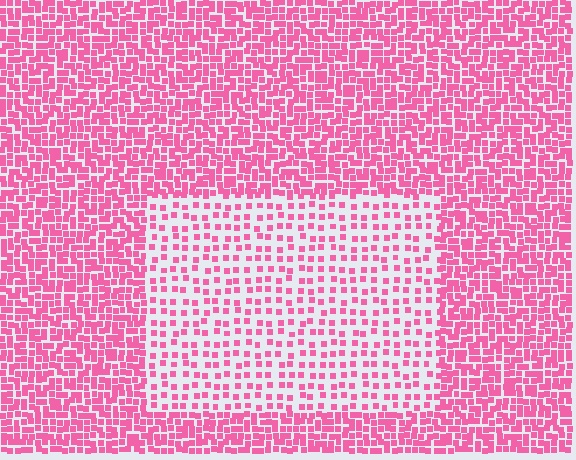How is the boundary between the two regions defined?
The boundary is defined by a change in element density (approximately 2.3x ratio). All elements are the same color, size, and shape.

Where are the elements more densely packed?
The elements are more densely packed outside the rectangle boundary.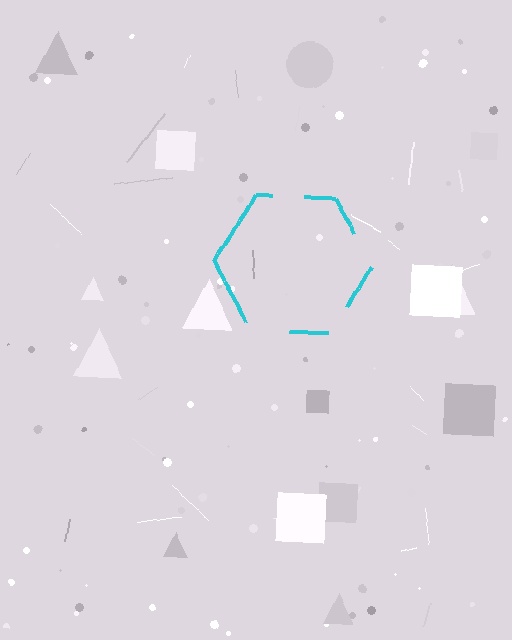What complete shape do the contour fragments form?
The contour fragments form a hexagon.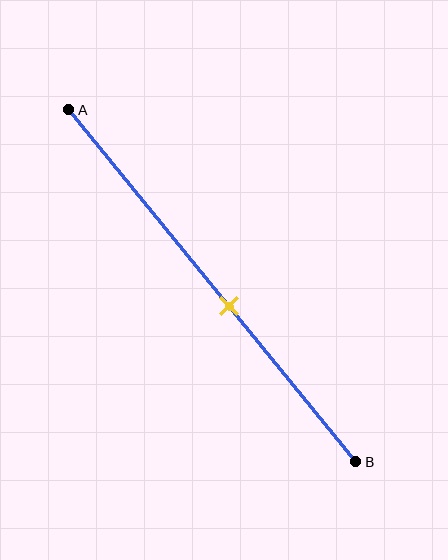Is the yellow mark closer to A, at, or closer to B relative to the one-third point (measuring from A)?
The yellow mark is closer to point B than the one-third point of segment AB.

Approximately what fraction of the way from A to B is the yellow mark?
The yellow mark is approximately 55% of the way from A to B.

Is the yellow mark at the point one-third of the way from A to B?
No, the mark is at about 55% from A, not at the 33% one-third point.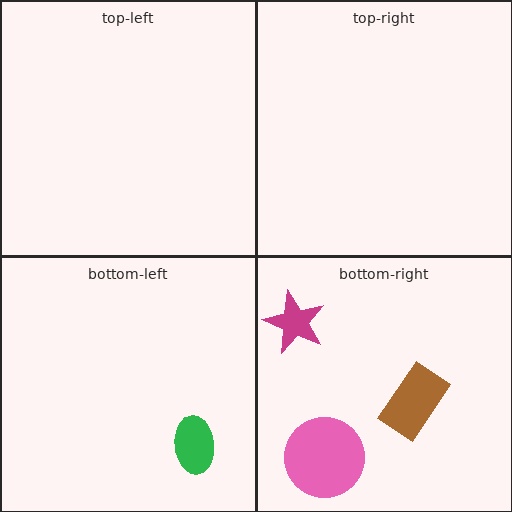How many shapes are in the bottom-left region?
1.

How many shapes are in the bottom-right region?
3.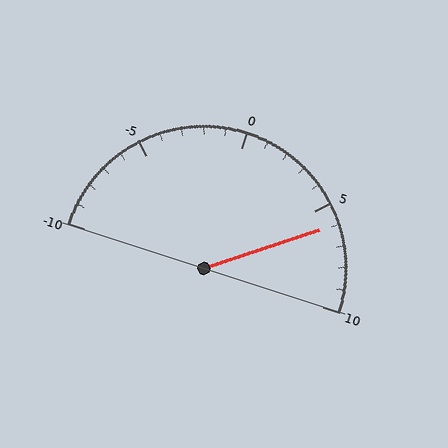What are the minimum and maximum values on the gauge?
The gauge ranges from -10 to 10.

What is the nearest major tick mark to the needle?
The nearest major tick mark is 5.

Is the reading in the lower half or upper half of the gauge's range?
The reading is in the upper half of the range (-10 to 10).